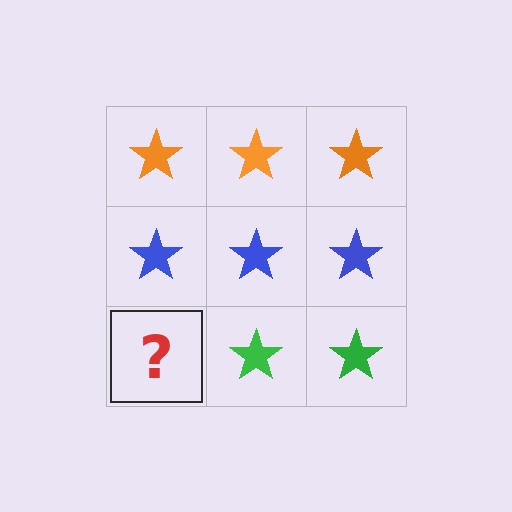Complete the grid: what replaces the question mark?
The question mark should be replaced with a green star.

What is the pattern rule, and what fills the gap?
The rule is that each row has a consistent color. The gap should be filled with a green star.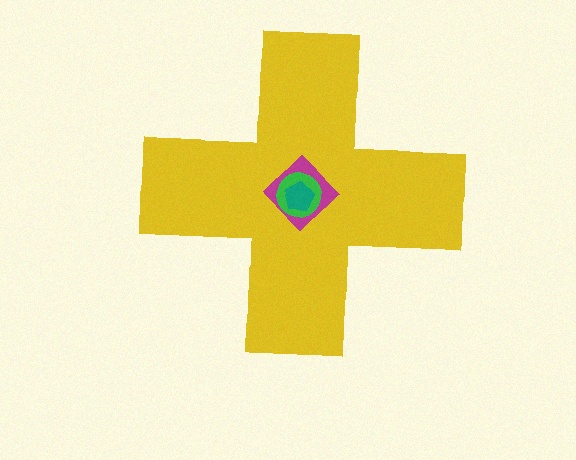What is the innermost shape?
The teal pentagon.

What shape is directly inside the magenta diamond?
The green circle.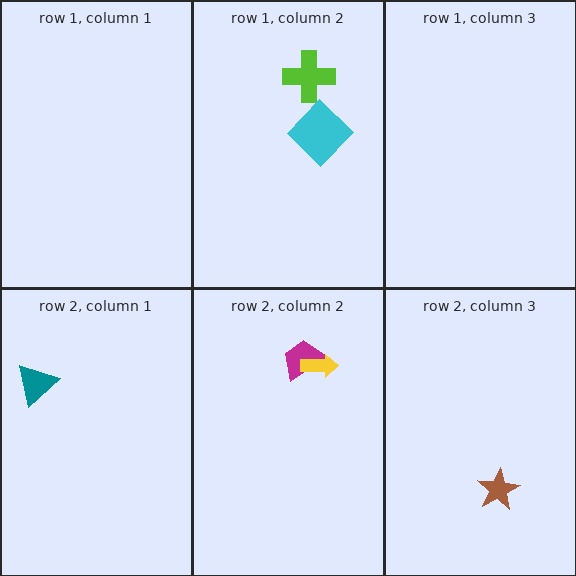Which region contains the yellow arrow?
The row 2, column 2 region.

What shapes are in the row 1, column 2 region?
The lime cross, the cyan diamond.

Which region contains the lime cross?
The row 1, column 2 region.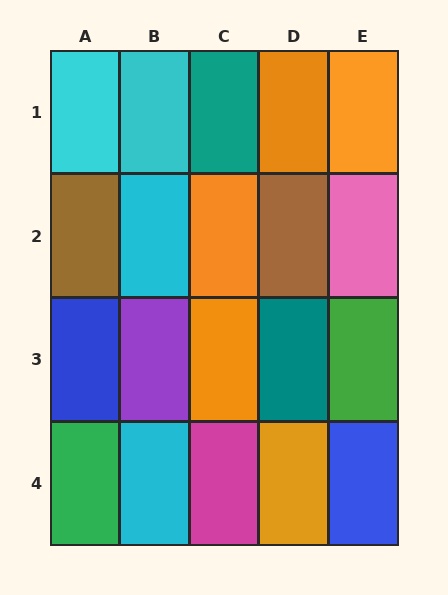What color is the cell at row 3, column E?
Green.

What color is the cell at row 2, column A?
Brown.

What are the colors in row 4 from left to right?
Green, cyan, magenta, orange, blue.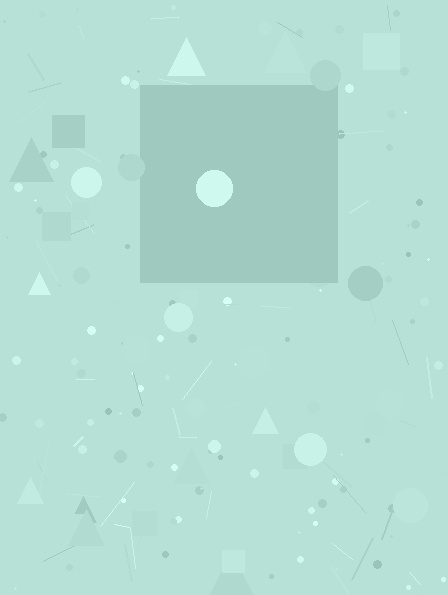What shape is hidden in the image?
A square is hidden in the image.